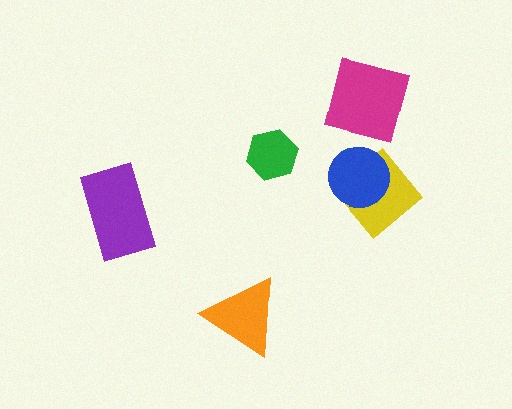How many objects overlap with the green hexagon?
0 objects overlap with the green hexagon.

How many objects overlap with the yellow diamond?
1 object overlaps with the yellow diamond.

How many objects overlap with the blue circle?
1 object overlaps with the blue circle.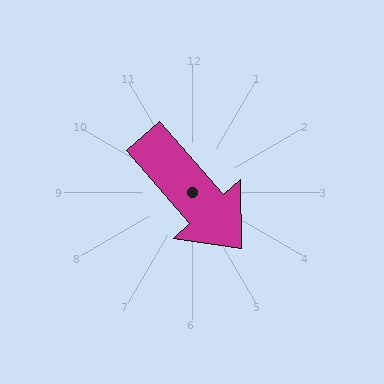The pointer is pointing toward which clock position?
Roughly 5 o'clock.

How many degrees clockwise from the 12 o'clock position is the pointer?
Approximately 139 degrees.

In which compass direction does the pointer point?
Southeast.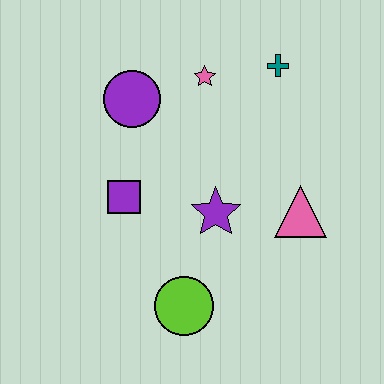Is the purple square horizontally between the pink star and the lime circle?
No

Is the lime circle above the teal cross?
No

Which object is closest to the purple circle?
The pink star is closest to the purple circle.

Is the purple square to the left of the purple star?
Yes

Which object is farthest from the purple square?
The teal cross is farthest from the purple square.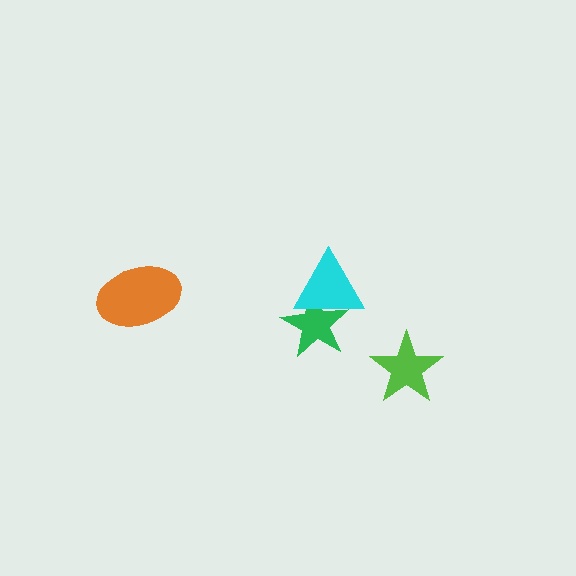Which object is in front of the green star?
The cyan triangle is in front of the green star.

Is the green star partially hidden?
Yes, it is partially covered by another shape.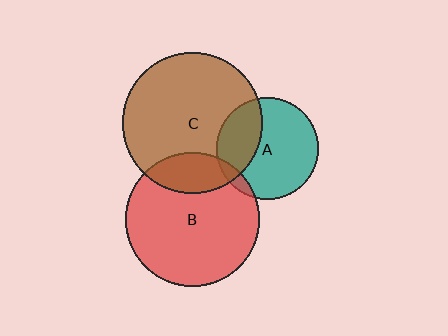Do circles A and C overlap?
Yes.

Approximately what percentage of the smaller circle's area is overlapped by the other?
Approximately 30%.